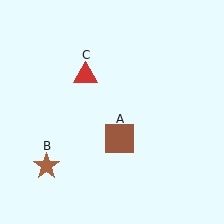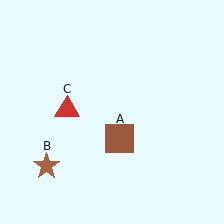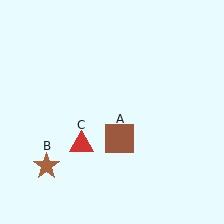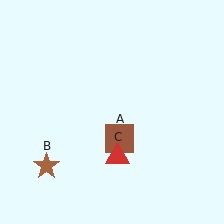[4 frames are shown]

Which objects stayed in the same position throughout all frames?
Brown square (object A) and brown star (object B) remained stationary.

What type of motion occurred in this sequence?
The red triangle (object C) rotated counterclockwise around the center of the scene.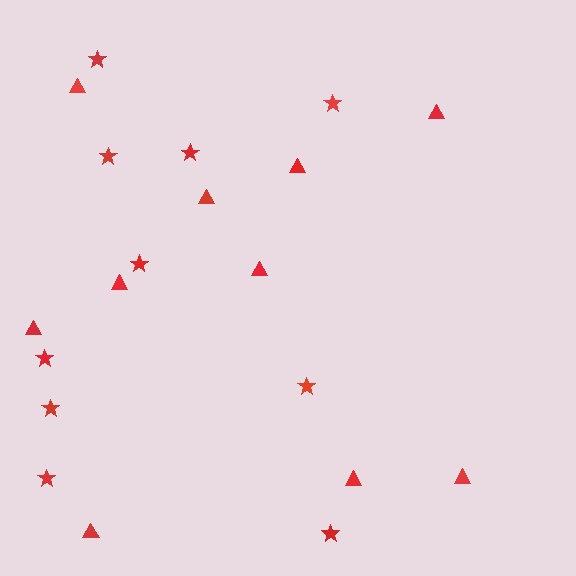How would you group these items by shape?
There are 2 groups: one group of stars (10) and one group of triangles (10).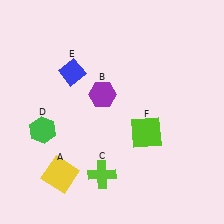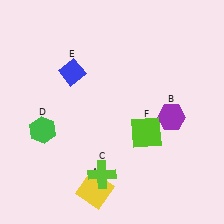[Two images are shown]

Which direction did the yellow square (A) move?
The yellow square (A) moved right.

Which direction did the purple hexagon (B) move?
The purple hexagon (B) moved right.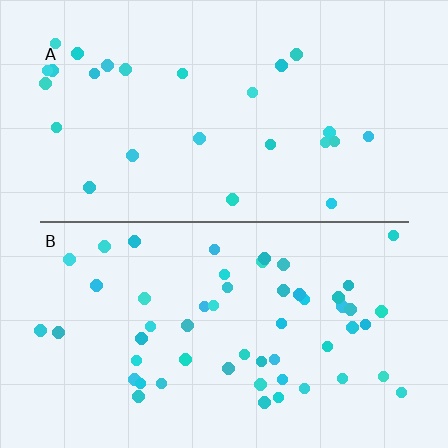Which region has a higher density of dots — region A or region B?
B (the bottom).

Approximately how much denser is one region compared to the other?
Approximately 2.1× — region B over region A.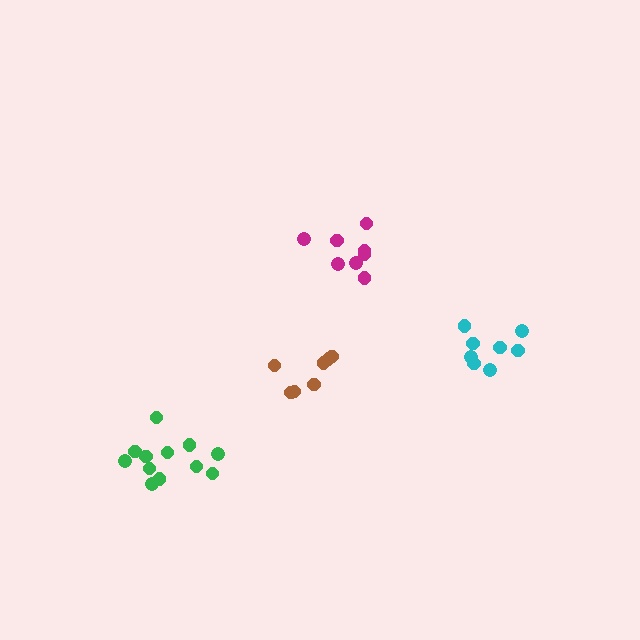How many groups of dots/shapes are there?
There are 4 groups.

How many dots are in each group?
Group 1: 8 dots, Group 2: 7 dots, Group 3: 12 dots, Group 4: 8 dots (35 total).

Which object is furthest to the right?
The cyan cluster is rightmost.